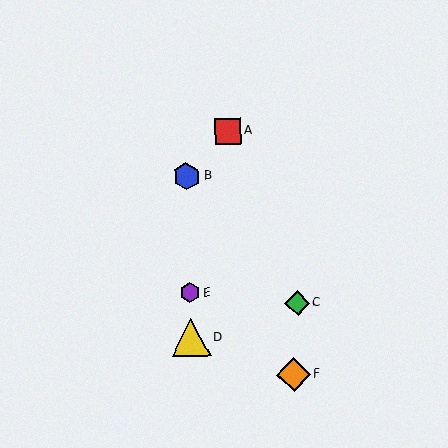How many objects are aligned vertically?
3 objects (B, D, E) are aligned vertically.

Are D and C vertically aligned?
No, D is at x≈191 and C is at x≈297.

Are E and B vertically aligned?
Yes, both are at x≈190.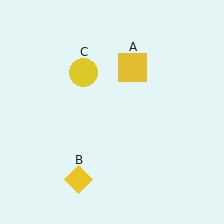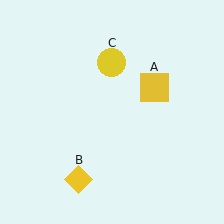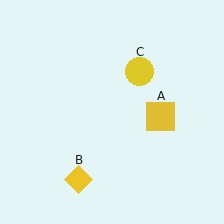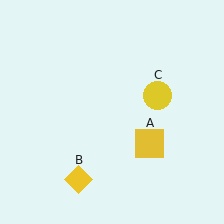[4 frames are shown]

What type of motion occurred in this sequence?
The yellow square (object A), yellow circle (object C) rotated clockwise around the center of the scene.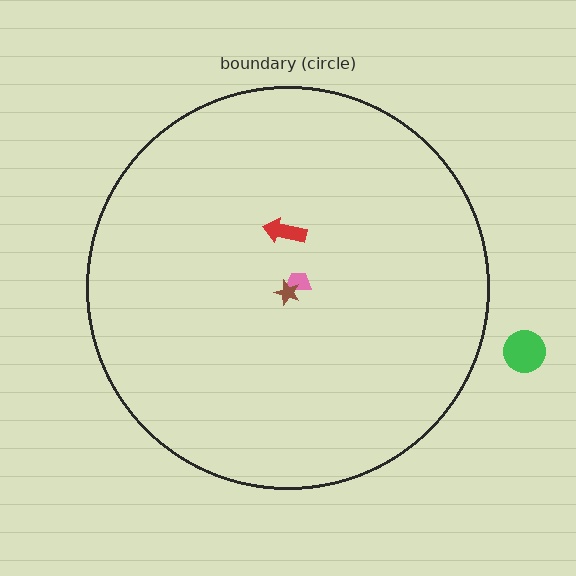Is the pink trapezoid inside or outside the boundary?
Inside.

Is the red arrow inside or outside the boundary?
Inside.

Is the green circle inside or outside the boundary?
Outside.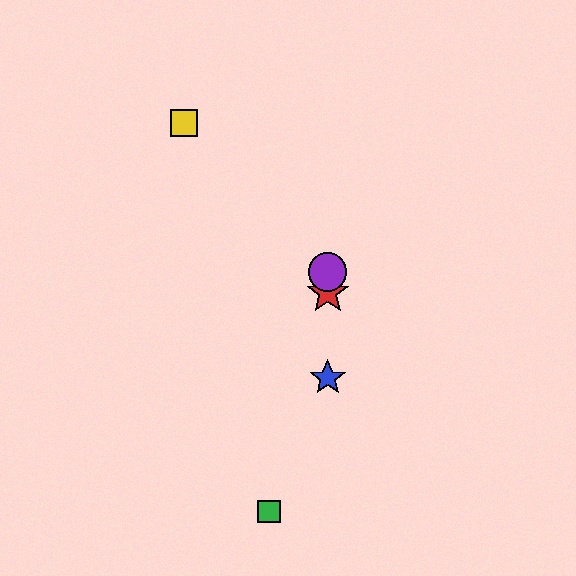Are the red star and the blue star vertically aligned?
Yes, both are at x≈328.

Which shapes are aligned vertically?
The red star, the blue star, the purple circle are aligned vertically.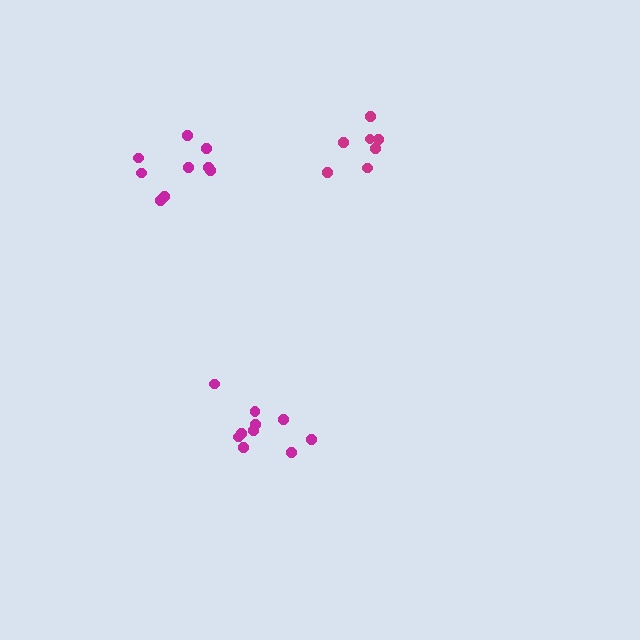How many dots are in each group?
Group 1: 9 dots, Group 2: 7 dots, Group 3: 10 dots (26 total).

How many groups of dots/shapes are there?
There are 3 groups.